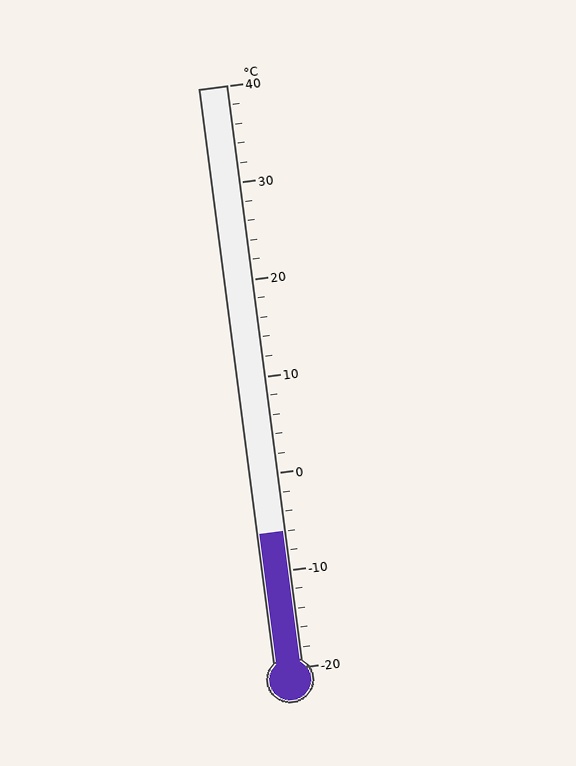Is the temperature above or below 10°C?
The temperature is below 10°C.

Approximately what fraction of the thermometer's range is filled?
The thermometer is filled to approximately 25% of its range.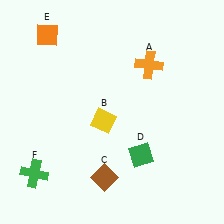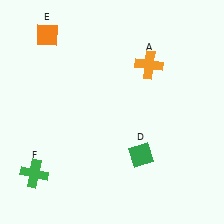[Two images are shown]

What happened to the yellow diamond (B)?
The yellow diamond (B) was removed in Image 2. It was in the bottom-left area of Image 1.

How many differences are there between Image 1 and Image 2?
There are 2 differences between the two images.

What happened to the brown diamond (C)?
The brown diamond (C) was removed in Image 2. It was in the bottom-left area of Image 1.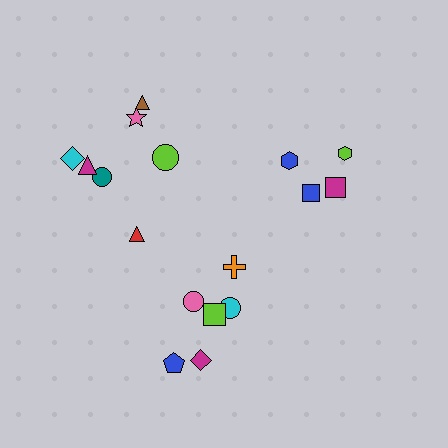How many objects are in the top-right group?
There are 4 objects.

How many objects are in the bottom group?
There are 6 objects.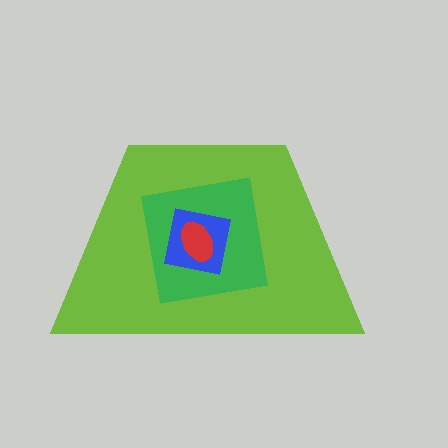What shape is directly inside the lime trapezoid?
The green square.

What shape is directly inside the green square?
The blue square.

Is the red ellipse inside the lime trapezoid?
Yes.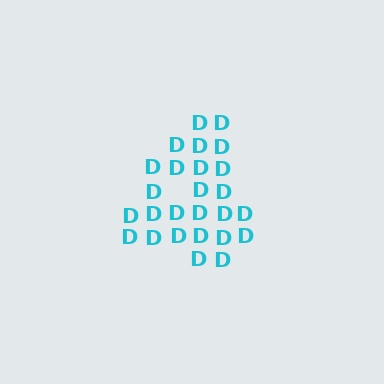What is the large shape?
The large shape is the digit 4.